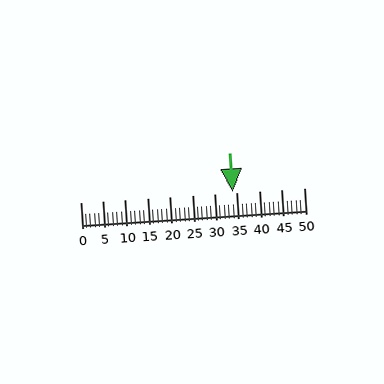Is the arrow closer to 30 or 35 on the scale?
The arrow is closer to 35.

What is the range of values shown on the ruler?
The ruler shows values from 0 to 50.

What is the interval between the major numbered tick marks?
The major tick marks are spaced 5 units apart.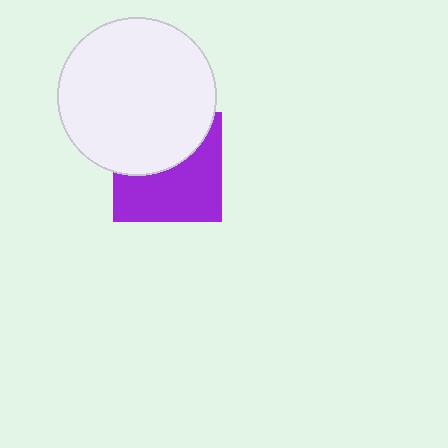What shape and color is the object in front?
The object in front is a white circle.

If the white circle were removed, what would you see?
You would see the complete purple square.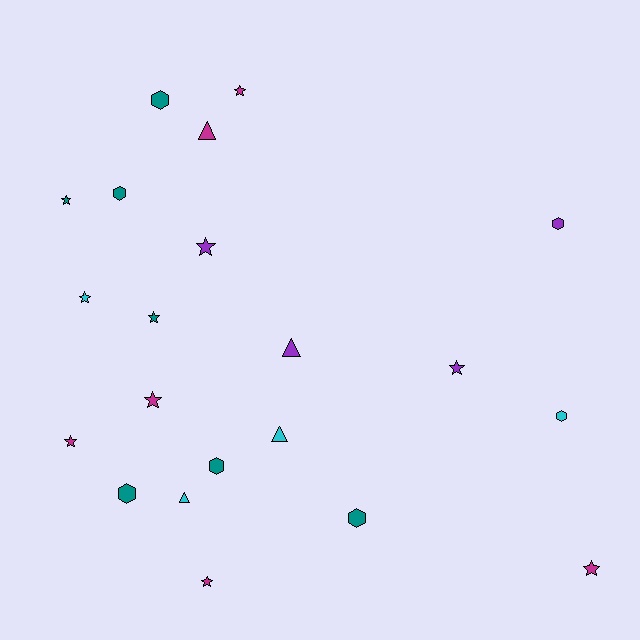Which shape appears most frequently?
Star, with 10 objects.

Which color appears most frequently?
Teal, with 7 objects.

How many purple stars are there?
There are 2 purple stars.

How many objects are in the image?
There are 21 objects.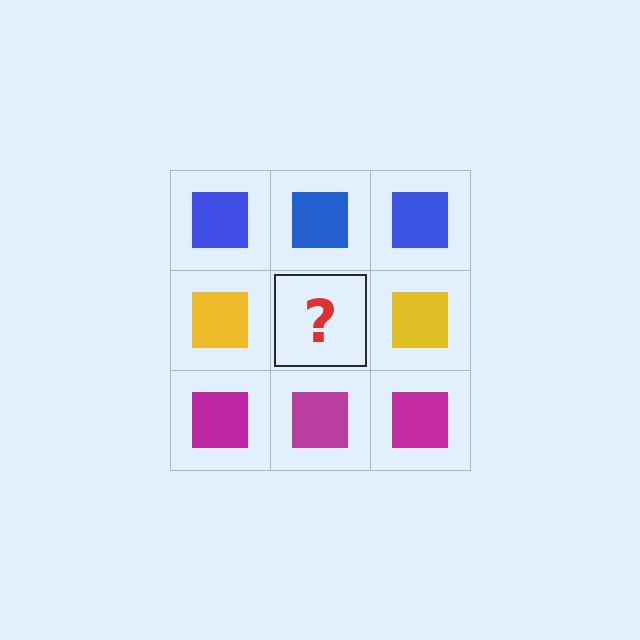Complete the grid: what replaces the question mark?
The question mark should be replaced with a yellow square.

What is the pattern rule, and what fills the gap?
The rule is that each row has a consistent color. The gap should be filled with a yellow square.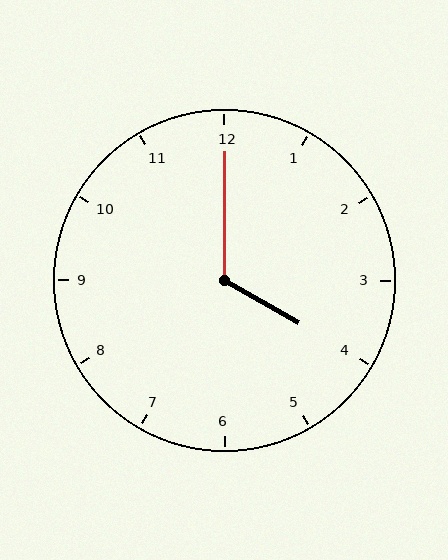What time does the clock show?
4:00.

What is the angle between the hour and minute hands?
Approximately 120 degrees.